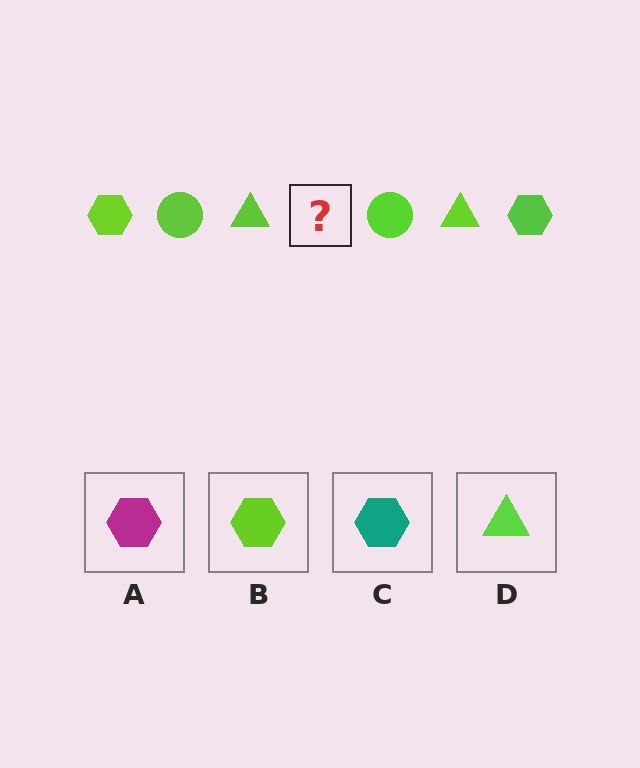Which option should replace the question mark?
Option B.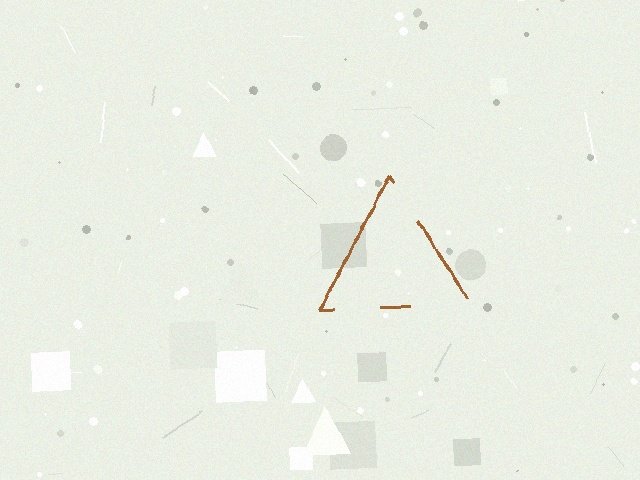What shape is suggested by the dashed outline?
The dashed outline suggests a triangle.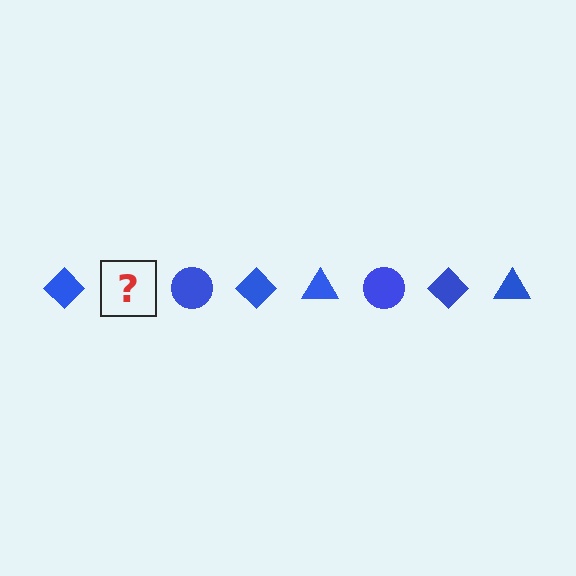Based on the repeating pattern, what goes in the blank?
The blank should be a blue triangle.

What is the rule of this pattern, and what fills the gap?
The rule is that the pattern cycles through diamond, triangle, circle shapes in blue. The gap should be filled with a blue triangle.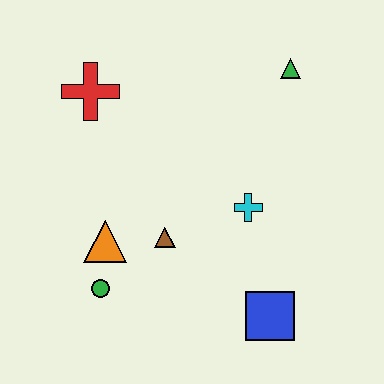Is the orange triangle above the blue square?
Yes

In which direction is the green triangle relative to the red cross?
The green triangle is to the right of the red cross.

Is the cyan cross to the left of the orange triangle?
No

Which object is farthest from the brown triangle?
The green triangle is farthest from the brown triangle.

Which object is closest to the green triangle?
The cyan cross is closest to the green triangle.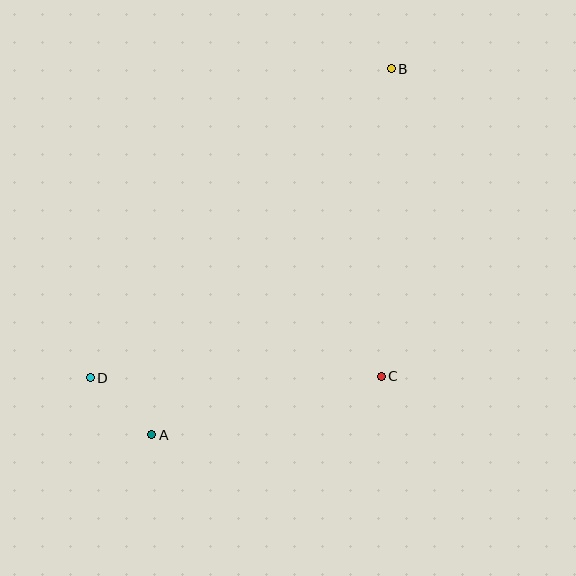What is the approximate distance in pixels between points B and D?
The distance between B and D is approximately 431 pixels.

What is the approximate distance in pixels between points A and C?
The distance between A and C is approximately 237 pixels.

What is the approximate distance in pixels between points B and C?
The distance between B and C is approximately 307 pixels.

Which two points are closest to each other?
Points A and D are closest to each other.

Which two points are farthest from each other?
Points A and B are farthest from each other.